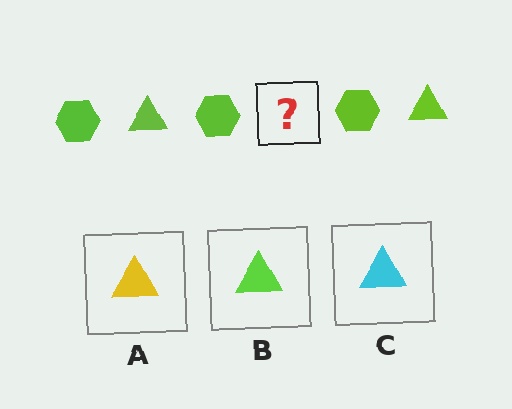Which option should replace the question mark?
Option B.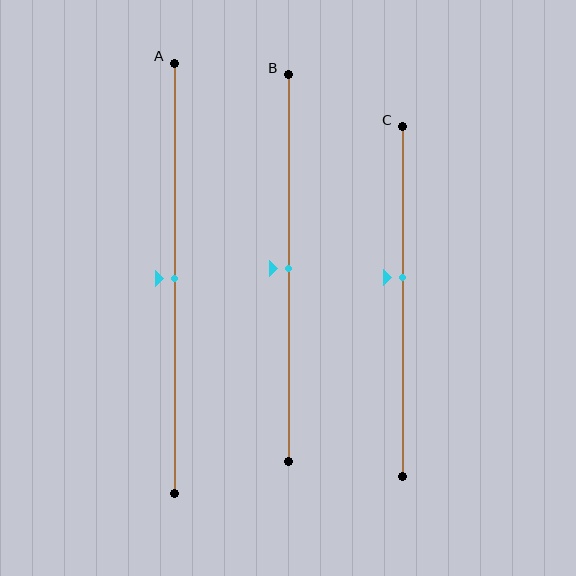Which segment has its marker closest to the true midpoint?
Segment A has its marker closest to the true midpoint.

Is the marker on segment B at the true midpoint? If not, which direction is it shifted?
Yes, the marker on segment B is at the true midpoint.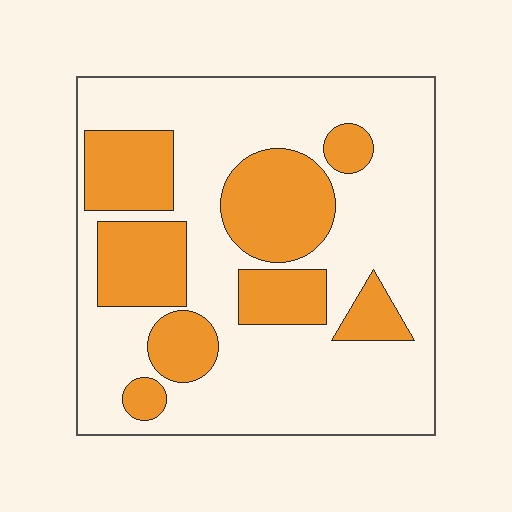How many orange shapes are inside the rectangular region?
8.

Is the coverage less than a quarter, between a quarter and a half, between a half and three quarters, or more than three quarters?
Between a quarter and a half.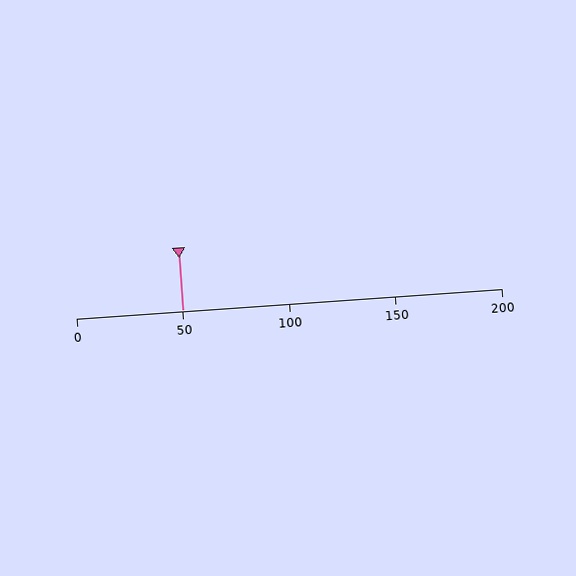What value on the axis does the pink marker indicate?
The marker indicates approximately 50.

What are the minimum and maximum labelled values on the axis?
The axis runs from 0 to 200.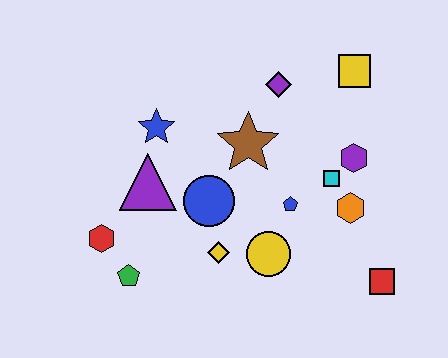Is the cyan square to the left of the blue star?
No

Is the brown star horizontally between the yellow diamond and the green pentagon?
No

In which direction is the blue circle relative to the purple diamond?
The blue circle is below the purple diamond.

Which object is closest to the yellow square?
The purple diamond is closest to the yellow square.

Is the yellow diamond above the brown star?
No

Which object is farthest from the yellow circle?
The yellow square is farthest from the yellow circle.